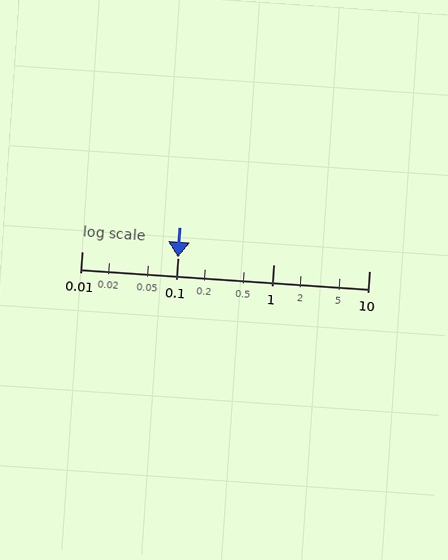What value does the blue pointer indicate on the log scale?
The pointer indicates approximately 0.1.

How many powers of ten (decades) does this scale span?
The scale spans 3 decades, from 0.01 to 10.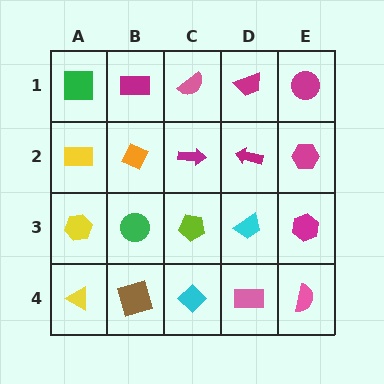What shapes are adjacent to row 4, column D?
A cyan trapezoid (row 3, column D), a cyan diamond (row 4, column C), a pink semicircle (row 4, column E).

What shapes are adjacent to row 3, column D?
A magenta arrow (row 2, column D), a pink rectangle (row 4, column D), a lime pentagon (row 3, column C), a magenta hexagon (row 3, column E).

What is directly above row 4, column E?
A magenta hexagon.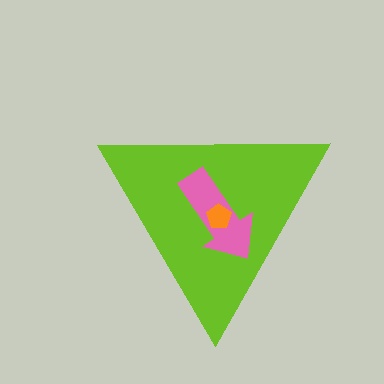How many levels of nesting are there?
3.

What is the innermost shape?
The orange pentagon.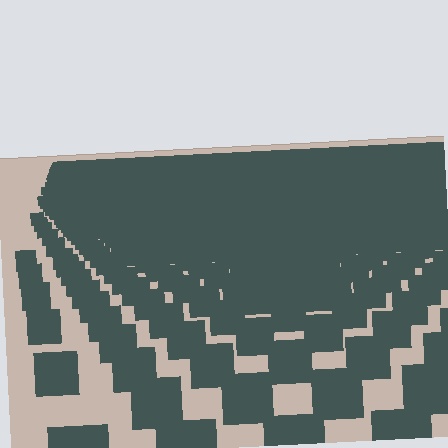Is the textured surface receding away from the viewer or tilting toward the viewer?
The surface is receding away from the viewer. Texture elements get smaller and denser toward the top.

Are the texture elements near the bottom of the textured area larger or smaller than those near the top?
Larger. Near the bottom, elements are closer to the viewer and appear at a bigger on-screen size.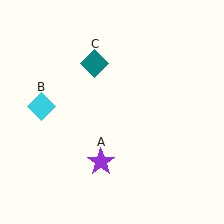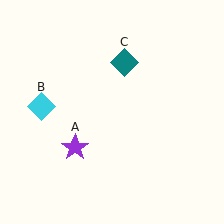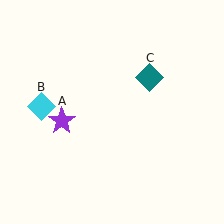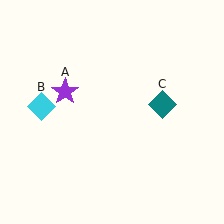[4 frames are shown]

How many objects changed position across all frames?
2 objects changed position: purple star (object A), teal diamond (object C).